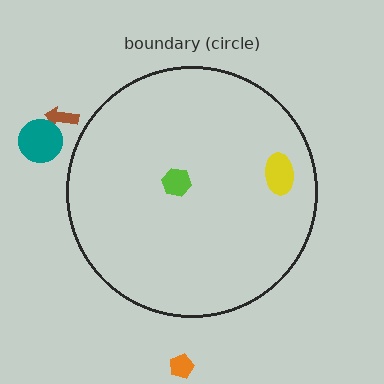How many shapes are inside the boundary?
2 inside, 3 outside.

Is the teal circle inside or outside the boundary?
Outside.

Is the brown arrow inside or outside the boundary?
Outside.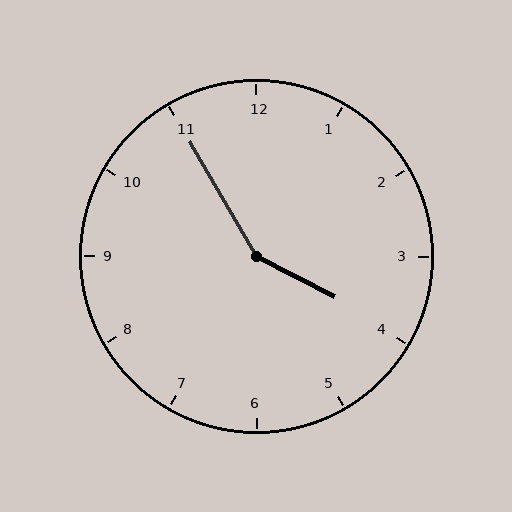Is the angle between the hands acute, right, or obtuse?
It is obtuse.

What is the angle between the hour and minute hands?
Approximately 148 degrees.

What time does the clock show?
3:55.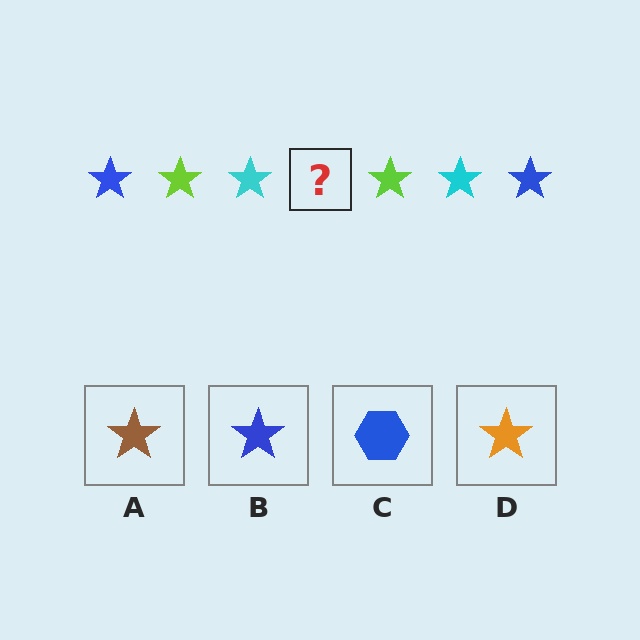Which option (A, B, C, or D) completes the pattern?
B.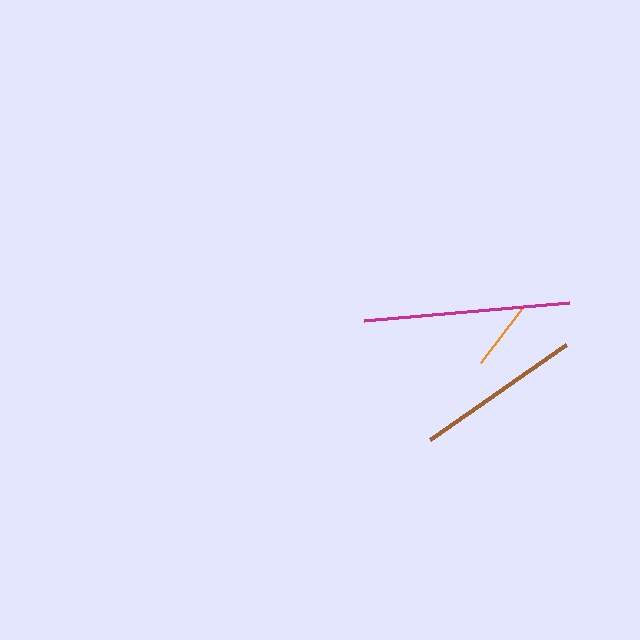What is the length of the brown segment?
The brown segment is approximately 166 pixels long.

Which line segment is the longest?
The magenta line is the longest at approximately 205 pixels.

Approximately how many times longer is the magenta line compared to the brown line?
The magenta line is approximately 1.2 times the length of the brown line.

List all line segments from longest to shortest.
From longest to shortest: magenta, brown, orange.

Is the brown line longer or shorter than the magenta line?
The magenta line is longer than the brown line.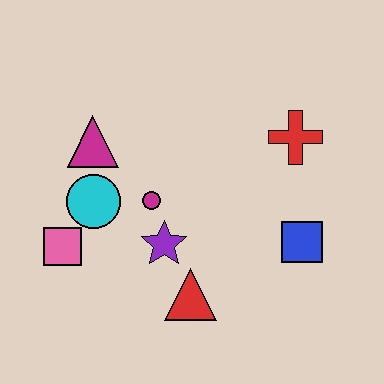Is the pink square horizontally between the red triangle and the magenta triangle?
No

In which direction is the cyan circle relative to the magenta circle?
The cyan circle is to the left of the magenta circle.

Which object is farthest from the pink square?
The red cross is farthest from the pink square.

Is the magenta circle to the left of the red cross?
Yes